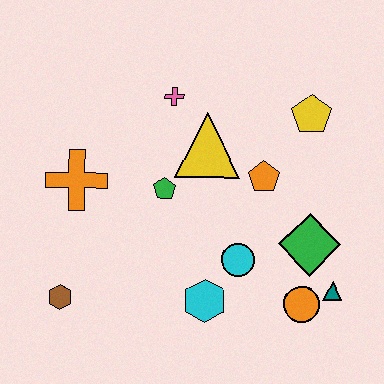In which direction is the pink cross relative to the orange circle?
The pink cross is above the orange circle.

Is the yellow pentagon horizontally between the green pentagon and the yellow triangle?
No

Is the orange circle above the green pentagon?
No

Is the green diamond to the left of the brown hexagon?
No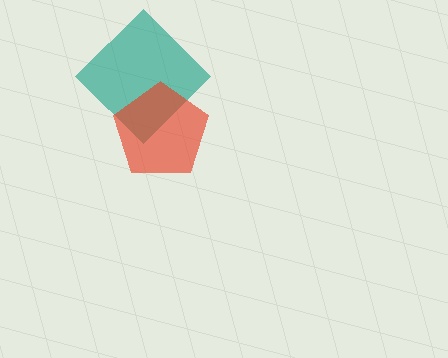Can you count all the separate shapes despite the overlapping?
Yes, there are 2 separate shapes.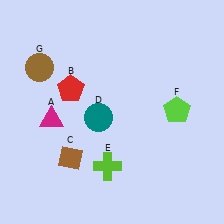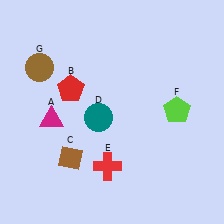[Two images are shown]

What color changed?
The cross (E) changed from lime in Image 1 to red in Image 2.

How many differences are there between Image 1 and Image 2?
There is 1 difference between the two images.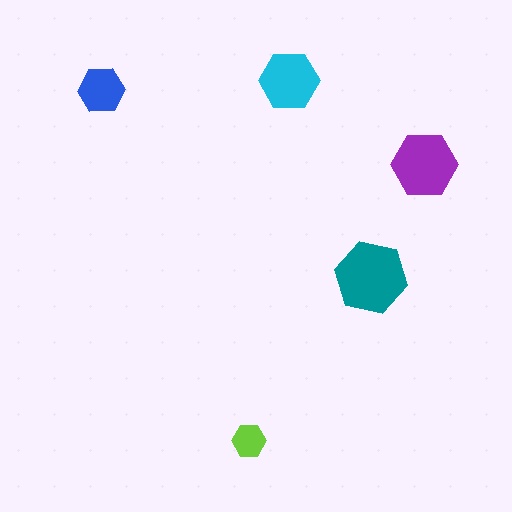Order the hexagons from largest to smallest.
the teal one, the purple one, the cyan one, the blue one, the lime one.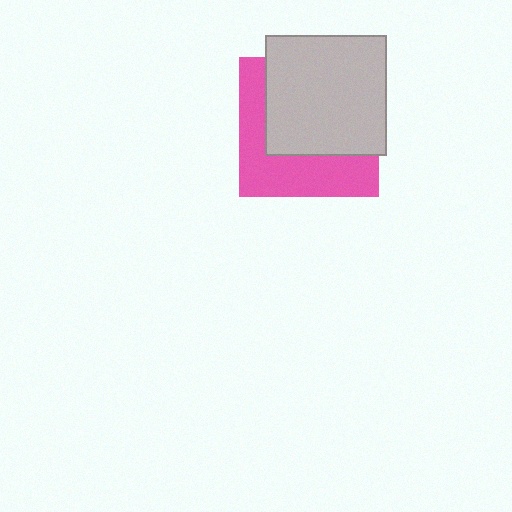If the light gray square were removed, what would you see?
You would see the complete pink square.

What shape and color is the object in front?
The object in front is a light gray square.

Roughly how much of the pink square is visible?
A small part of it is visible (roughly 43%).